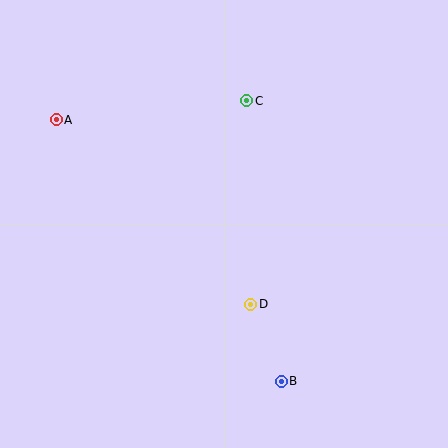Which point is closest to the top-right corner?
Point C is closest to the top-right corner.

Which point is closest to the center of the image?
Point D at (251, 304) is closest to the center.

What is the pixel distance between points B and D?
The distance between B and D is 83 pixels.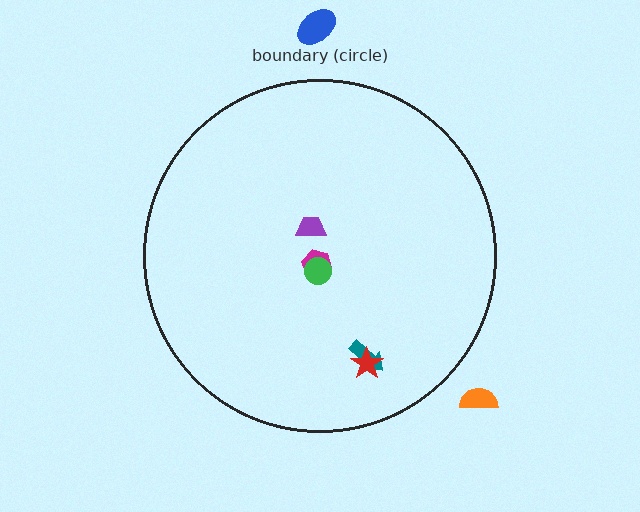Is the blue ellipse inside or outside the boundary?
Outside.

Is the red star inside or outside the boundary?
Inside.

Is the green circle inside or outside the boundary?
Inside.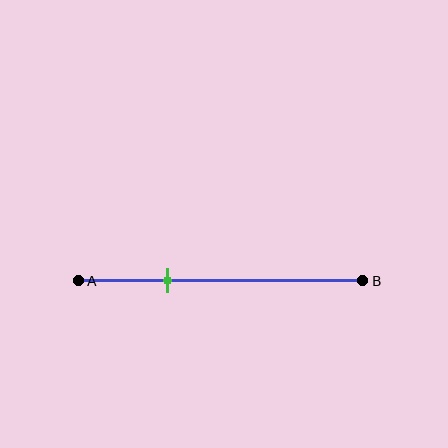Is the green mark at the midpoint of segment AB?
No, the mark is at about 30% from A, not at the 50% midpoint.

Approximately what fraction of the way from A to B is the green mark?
The green mark is approximately 30% of the way from A to B.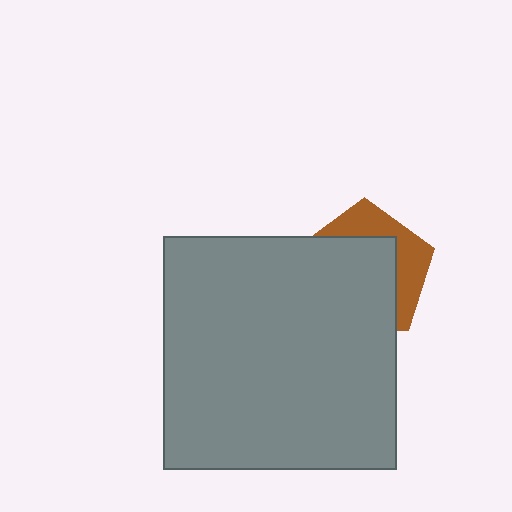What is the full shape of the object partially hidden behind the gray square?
The partially hidden object is a brown pentagon.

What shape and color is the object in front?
The object in front is a gray square.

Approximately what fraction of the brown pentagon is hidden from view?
Roughly 66% of the brown pentagon is hidden behind the gray square.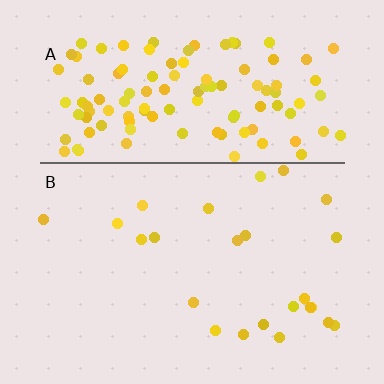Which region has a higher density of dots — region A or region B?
A (the top).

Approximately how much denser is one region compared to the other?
Approximately 5.2× — region A over region B.